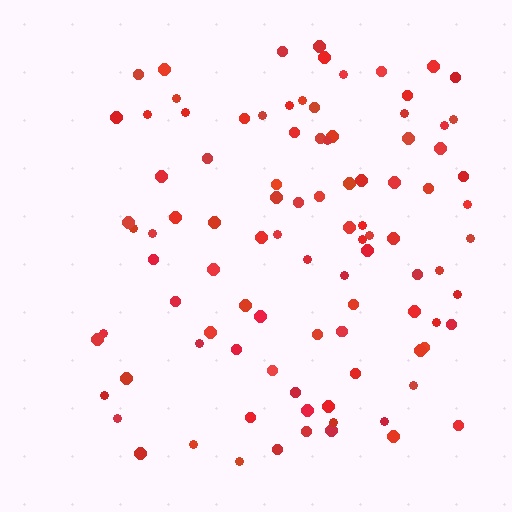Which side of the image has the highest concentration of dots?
The right.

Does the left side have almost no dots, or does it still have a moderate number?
Still a moderate number, just noticeably fewer than the right.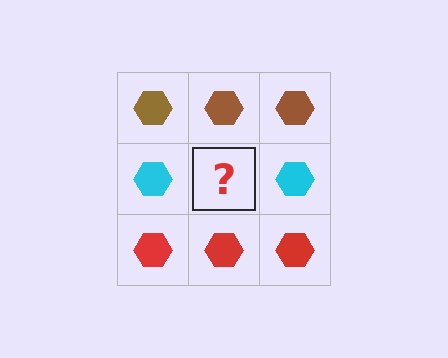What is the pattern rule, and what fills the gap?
The rule is that each row has a consistent color. The gap should be filled with a cyan hexagon.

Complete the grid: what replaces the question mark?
The question mark should be replaced with a cyan hexagon.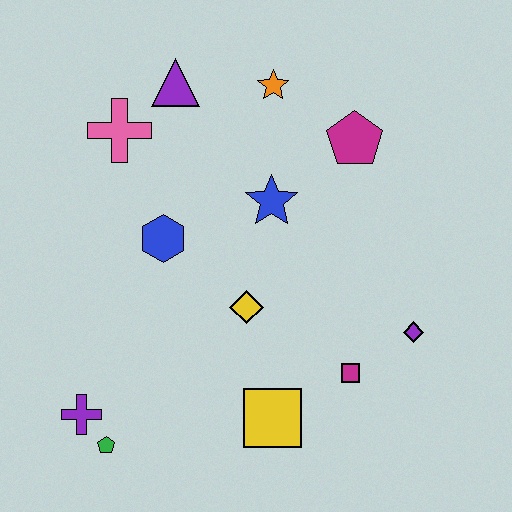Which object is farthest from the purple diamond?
The pink cross is farthest from the purple diamond.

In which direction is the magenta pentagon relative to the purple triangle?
The magenta pentagon is to the right of the purple triangle.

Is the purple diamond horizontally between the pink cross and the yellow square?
No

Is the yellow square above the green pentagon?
Yes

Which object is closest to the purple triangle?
The pink cross is closest to the purple triangle.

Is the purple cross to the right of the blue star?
No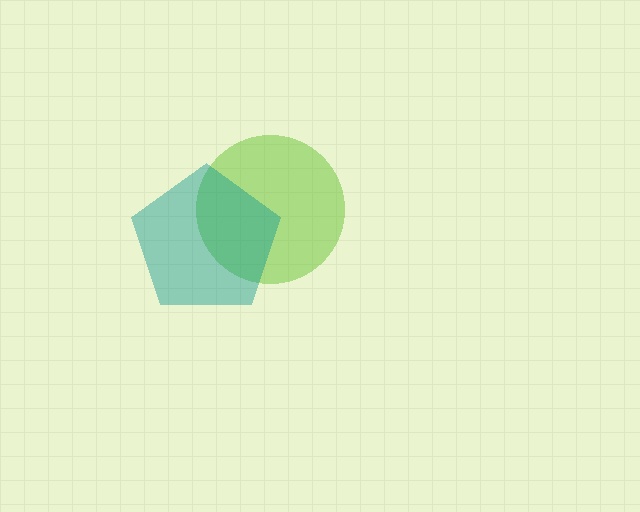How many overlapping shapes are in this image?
There are 2 overlapping shapes in the image.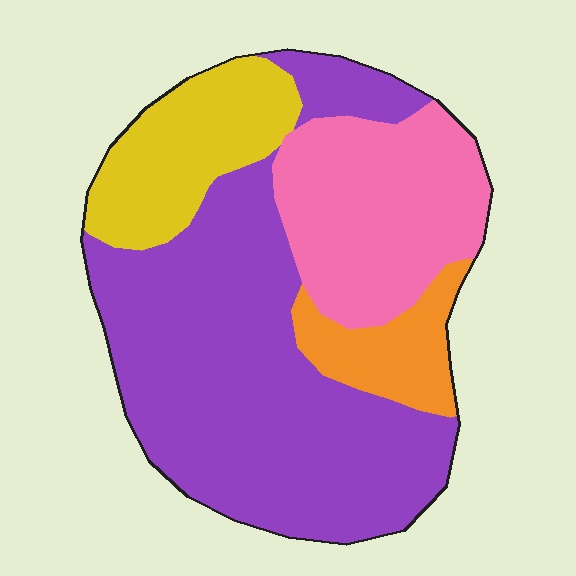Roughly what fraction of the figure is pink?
Pink covers around 25% of the figure.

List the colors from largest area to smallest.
From largest to smallest: purple, pink, yellow, orange.